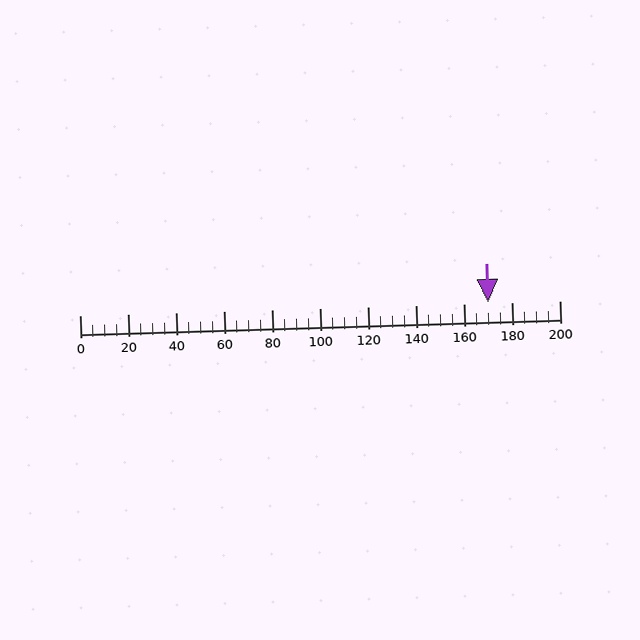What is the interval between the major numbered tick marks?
The major tick marks are spaced 20 units apart.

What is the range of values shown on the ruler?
The ruler shows values from 0 to 200.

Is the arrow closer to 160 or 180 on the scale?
The arrow is closer to 180.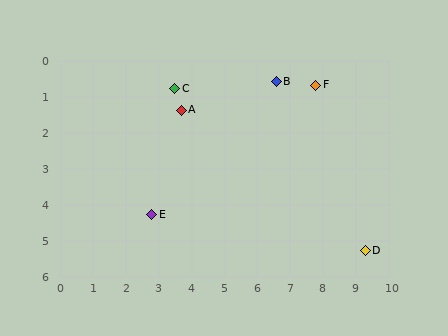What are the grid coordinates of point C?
Point C is at approximately (3.5, 0.8).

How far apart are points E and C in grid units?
Points E and C are about 3.6 grid units apart.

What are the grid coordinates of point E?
Point E is at approximately (2.8, 4.3).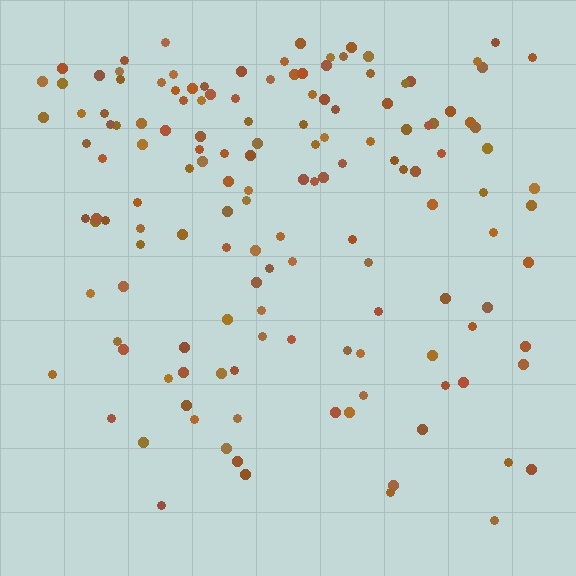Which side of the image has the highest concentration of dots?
The top.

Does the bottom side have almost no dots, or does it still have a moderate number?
Still a moderate number, just noticeably fewer than the top.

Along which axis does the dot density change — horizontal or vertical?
Vertical.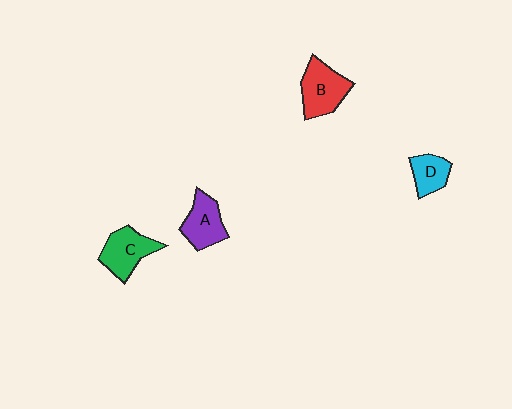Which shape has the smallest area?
Shape D (cyan).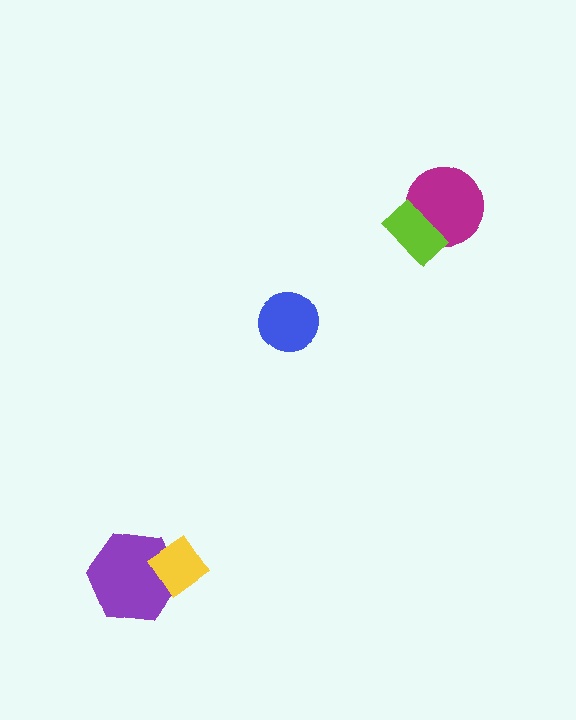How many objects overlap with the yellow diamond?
1 object overlaps with the yellow diamond.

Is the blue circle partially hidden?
No, no other shape covers it.